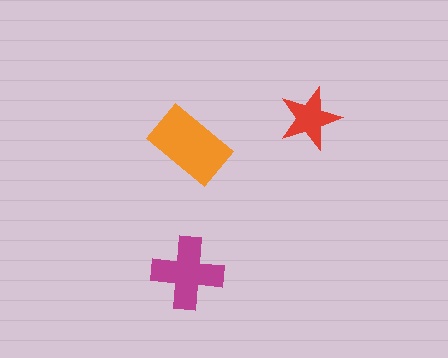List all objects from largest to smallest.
The orange rectangle, the magenta cross, the red star.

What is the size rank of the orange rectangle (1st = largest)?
1st.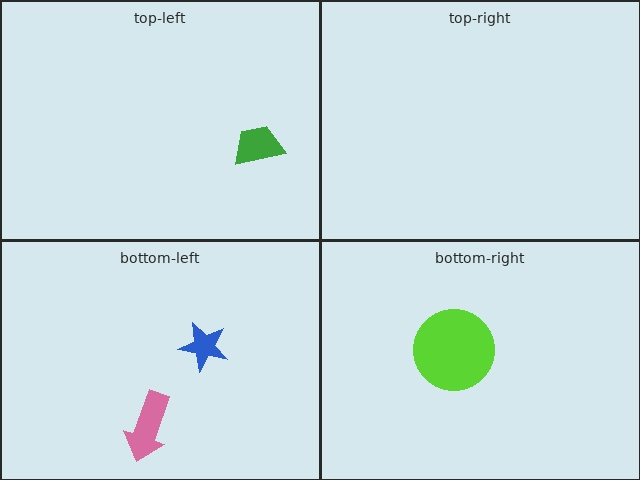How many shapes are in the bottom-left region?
2.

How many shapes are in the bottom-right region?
1.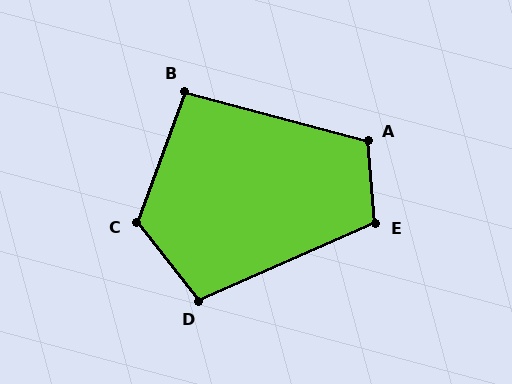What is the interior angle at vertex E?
Approximately 109 degrees (obtuse).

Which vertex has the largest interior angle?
C, at approximately 122 degrees.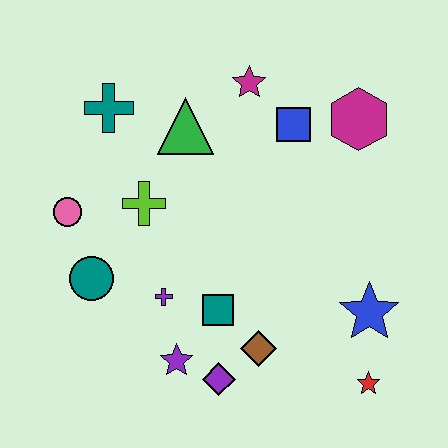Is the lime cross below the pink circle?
No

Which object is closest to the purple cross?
The teal square is closest to the purple cross.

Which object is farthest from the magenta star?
The red star is farthest from the magenta star.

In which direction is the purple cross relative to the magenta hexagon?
The purple cross is to the left of the magenta hexagon.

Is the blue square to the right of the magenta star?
Yes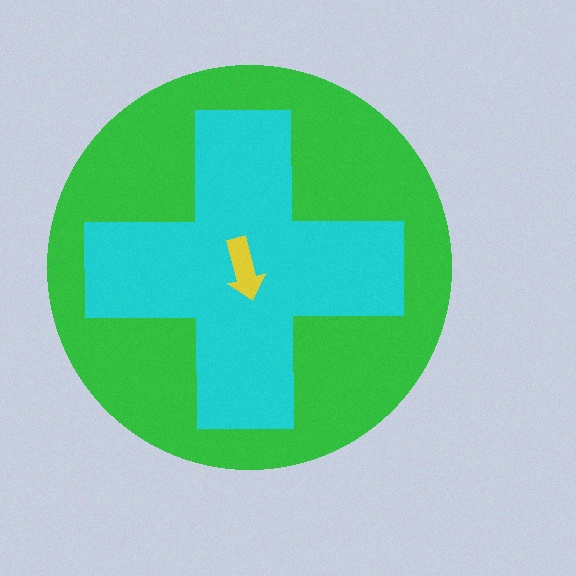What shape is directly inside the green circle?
The cyan cross.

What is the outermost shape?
The green circle.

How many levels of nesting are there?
3.